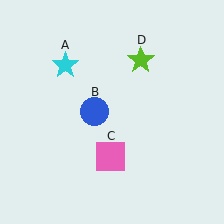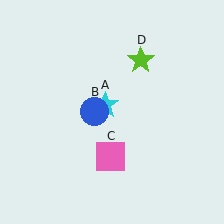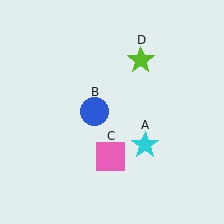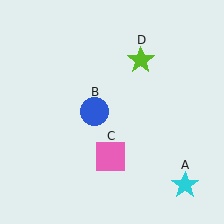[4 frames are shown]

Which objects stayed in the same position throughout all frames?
Blue circle (object B) and pink square (object C) and lime star (object D) remained stationary.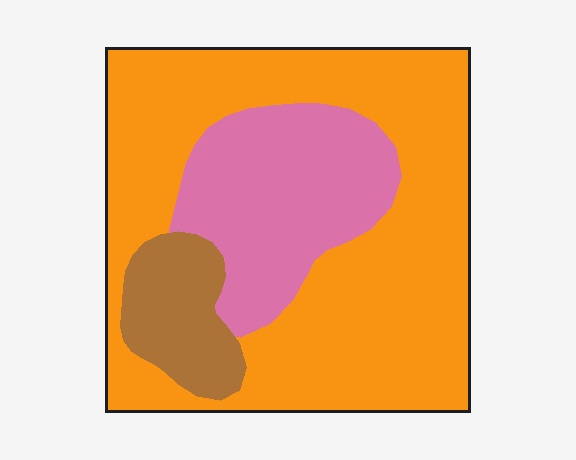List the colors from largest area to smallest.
From largest to smallest: orange, pink, brown.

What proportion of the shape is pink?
Pink takes up about one quarter (1/4) of the shape.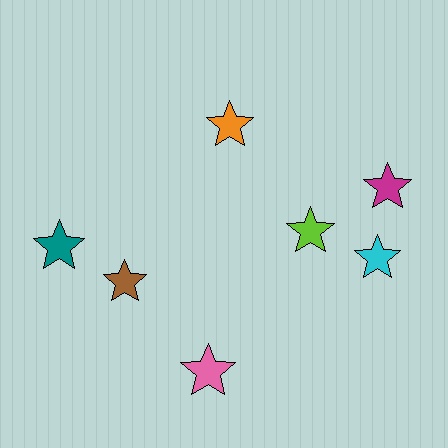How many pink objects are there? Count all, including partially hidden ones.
There is 1 pink object.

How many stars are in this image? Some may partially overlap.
There are 7 stars.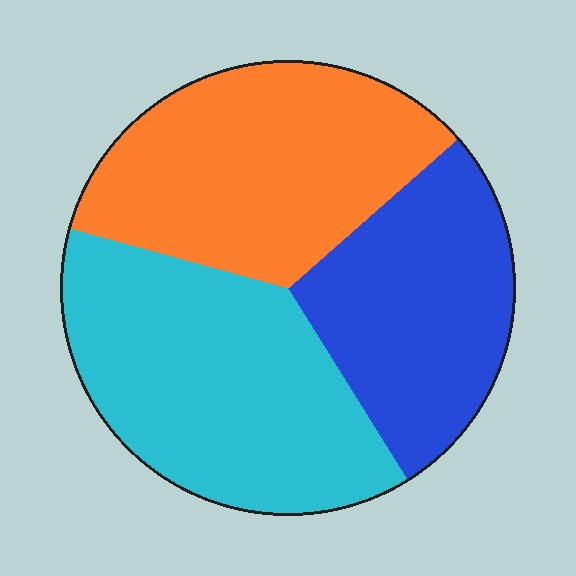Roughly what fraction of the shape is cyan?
Cyan covers 38% of the shape.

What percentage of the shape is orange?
Orange covers roughly 35% of the shape.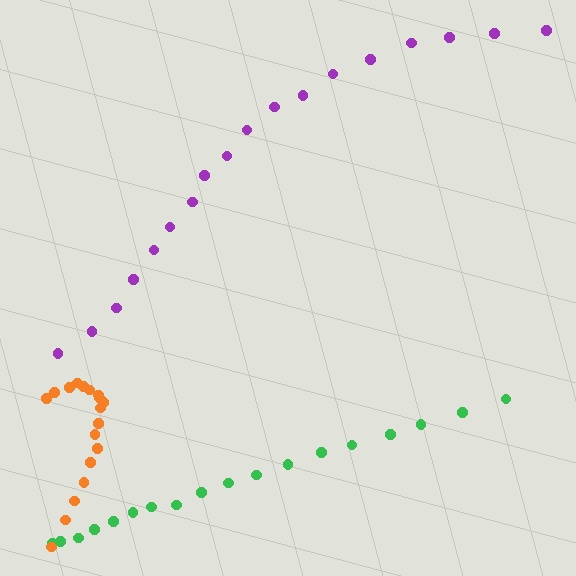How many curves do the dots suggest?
There are 3 distinct paths.